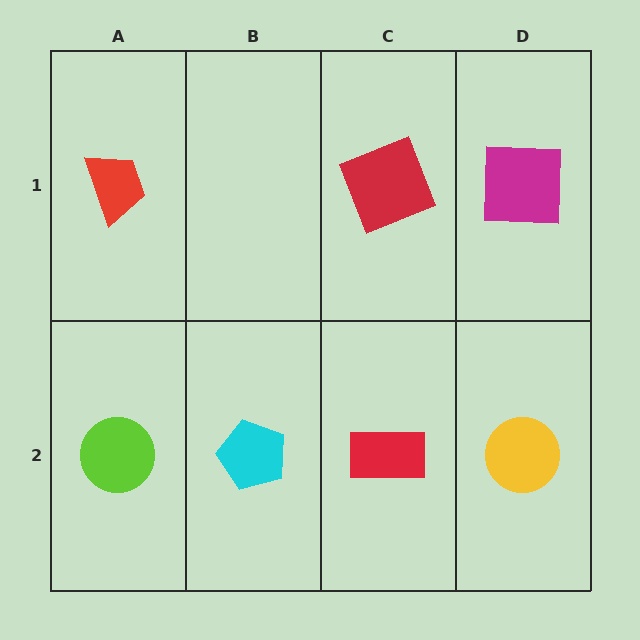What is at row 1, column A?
A red trapezoid.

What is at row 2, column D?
A yellow circle.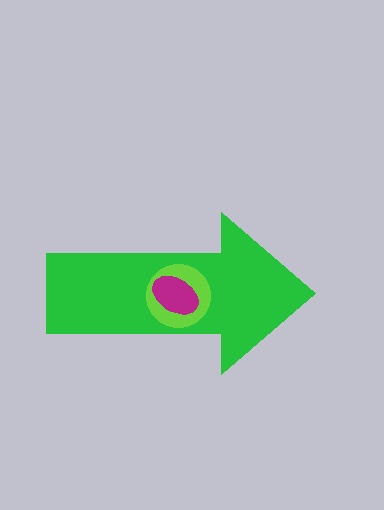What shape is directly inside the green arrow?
The lime circle.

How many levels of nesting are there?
3.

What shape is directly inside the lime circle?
The magenta ellipse.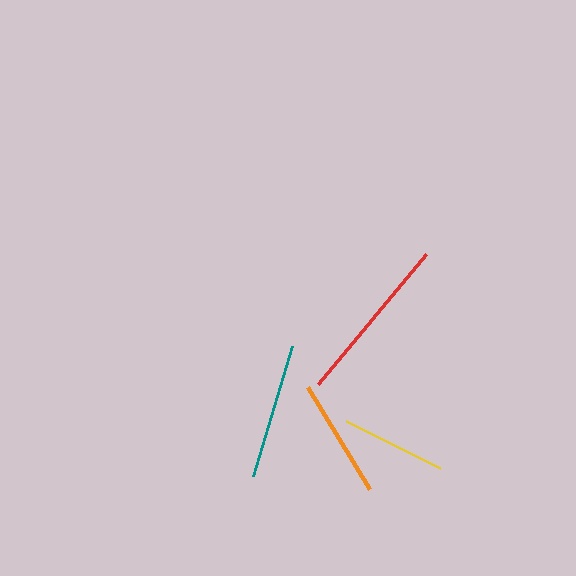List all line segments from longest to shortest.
From longest to shortest: red, teal, orange, yellow.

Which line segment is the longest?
The red line is the longest at approximately 169 pixels.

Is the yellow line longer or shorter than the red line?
The red line is longer than the yellow line.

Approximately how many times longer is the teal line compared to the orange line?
The teal line is approximately 1.1 times the length of the orange line.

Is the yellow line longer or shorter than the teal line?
The teal line is longer than the yellow line.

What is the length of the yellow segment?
The yellow segment is approximately 105 pixels long.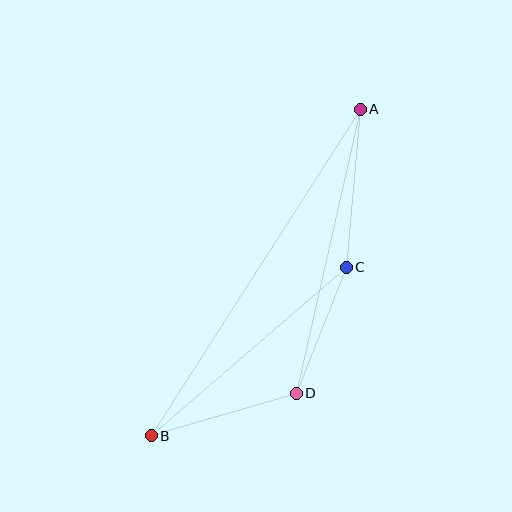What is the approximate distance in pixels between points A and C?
The distance between A and C is approximately 159 pixels.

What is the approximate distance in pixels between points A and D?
The distance between A and D is approximately 291 pixels.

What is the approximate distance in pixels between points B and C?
The distance between B and C is approximately 258 pixels.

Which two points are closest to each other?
Points C and D are closest to each other.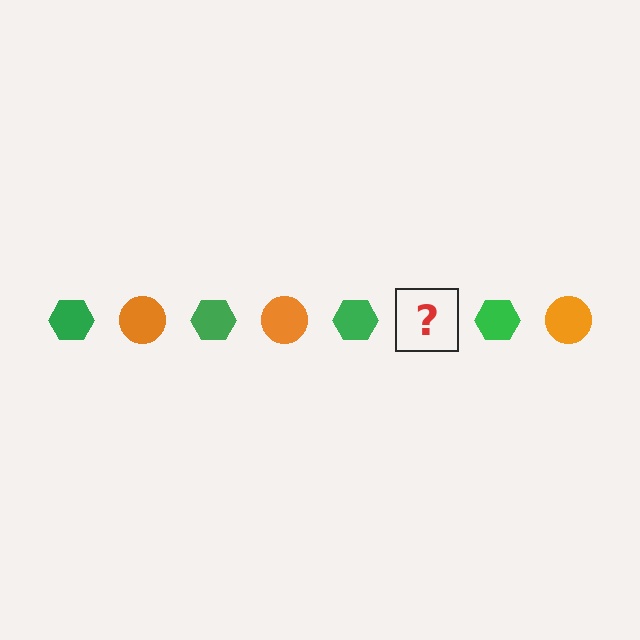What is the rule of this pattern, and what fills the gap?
The rule is that the pattern alternates between green hexagon and orange circle. The gap should be filled with an orange circle.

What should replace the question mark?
The question mark should be replaced with an orange circle.